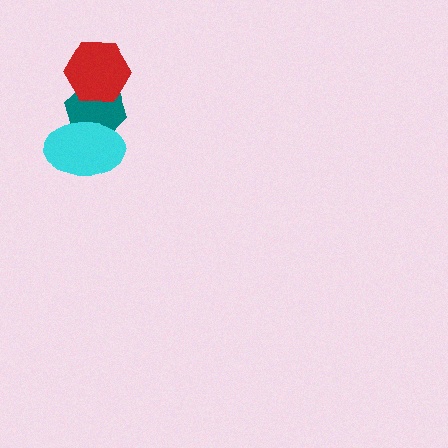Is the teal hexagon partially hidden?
Yes, it is partially covered by another shape.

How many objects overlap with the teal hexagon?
2 objects overlap with the teal hexagon.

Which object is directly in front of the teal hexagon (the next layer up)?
The red hexagon is directly in front of the teal hexagon.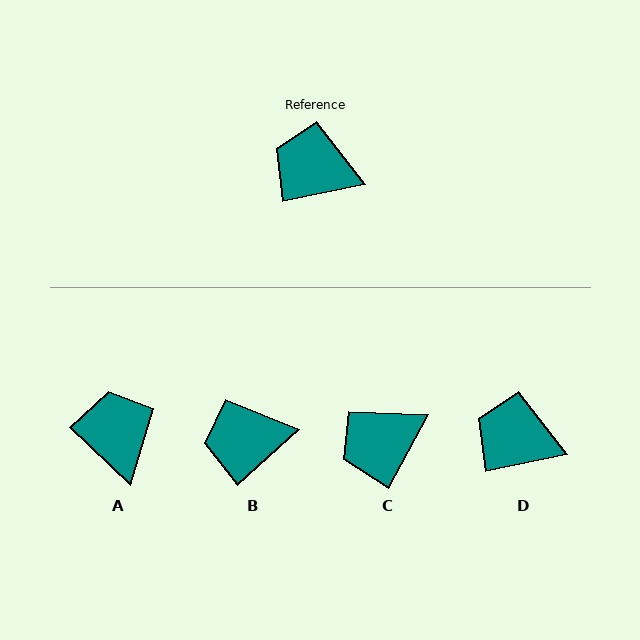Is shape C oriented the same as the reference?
No, it is off by about 50 degrees.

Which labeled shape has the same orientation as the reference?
D.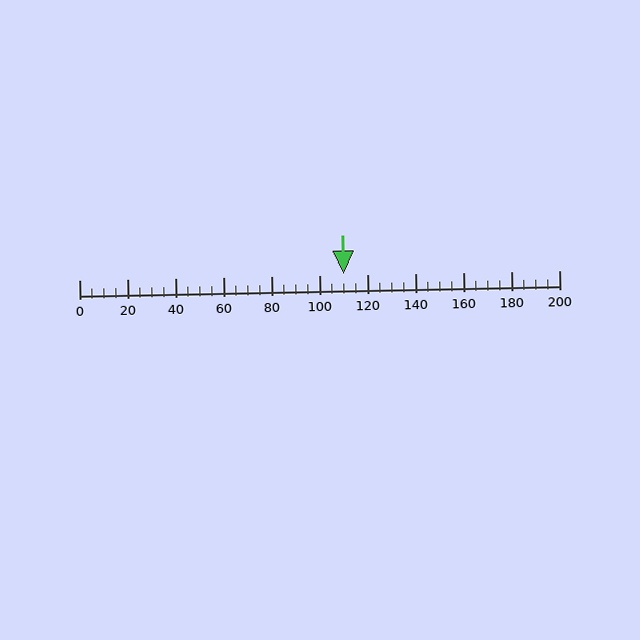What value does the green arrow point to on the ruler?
The green arrow points to approximately 110.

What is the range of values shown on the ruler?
The ruler shows values from 0 to 200.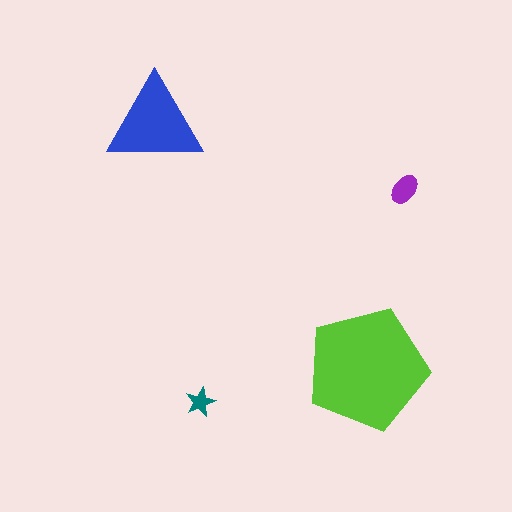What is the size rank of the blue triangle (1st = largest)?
2nd.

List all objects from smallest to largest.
The teal star, the purple ellipse, the blue triangle, the lime pentagon.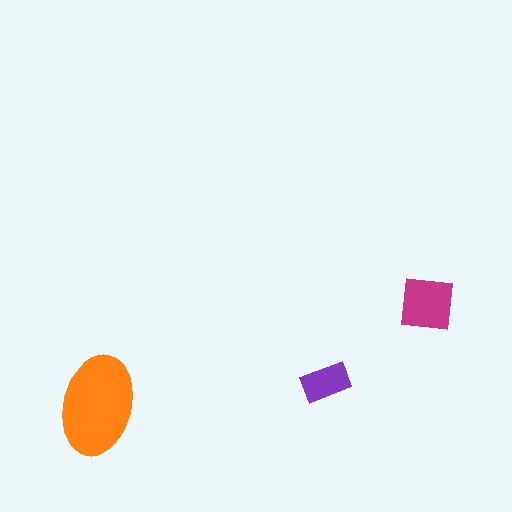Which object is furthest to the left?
The orange ellipse is leftmost.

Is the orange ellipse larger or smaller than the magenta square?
Larger.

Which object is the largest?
The orange ellipse.